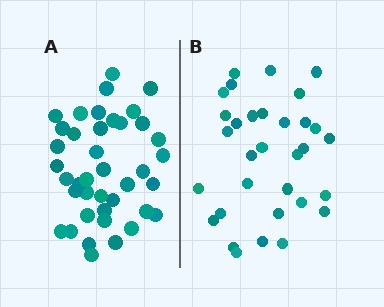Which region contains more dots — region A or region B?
Region A (the left region) has more dots.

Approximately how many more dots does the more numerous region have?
Region A has roughly 8 or so more dots than region B.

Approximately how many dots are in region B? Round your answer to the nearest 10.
About 30 dots. (The exact count is 32, which rounds to 30.)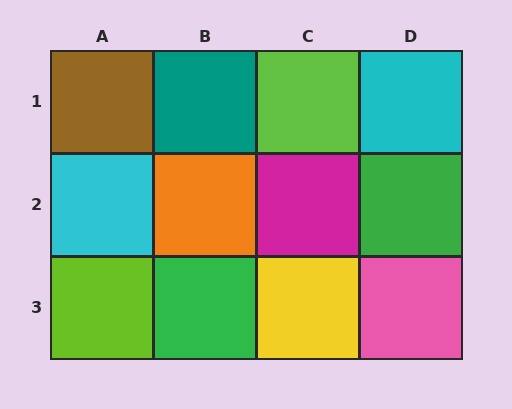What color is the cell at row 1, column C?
Lime.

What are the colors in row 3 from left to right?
Lime, green, yellow, pink.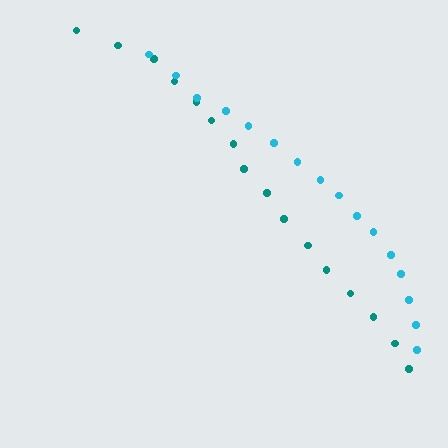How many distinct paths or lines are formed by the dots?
There are 2 distinct paths.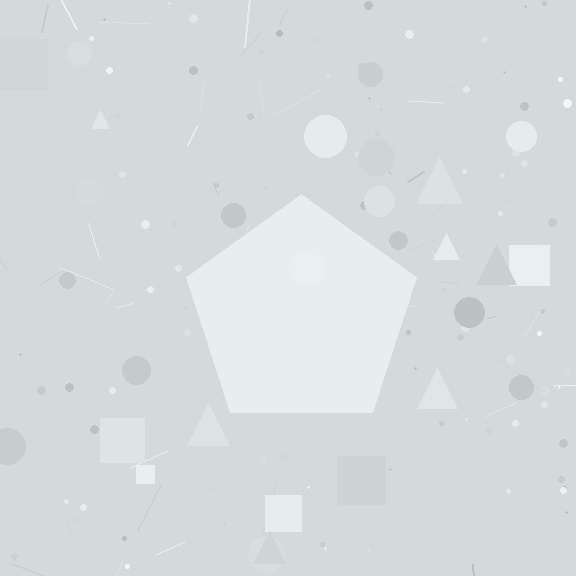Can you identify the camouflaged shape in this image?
The camouflaged shape is a pentagon.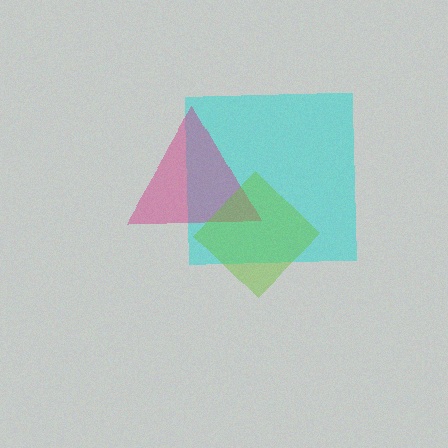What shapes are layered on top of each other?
The layered shapes are: a cyan square, a magenta triangle, a lime diamond.